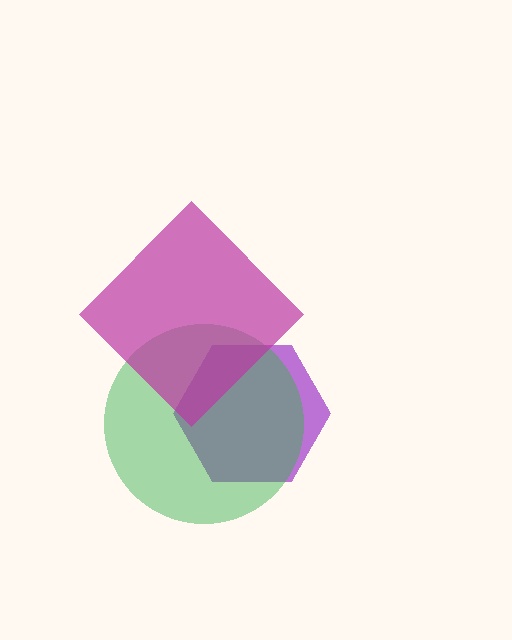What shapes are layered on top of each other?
The layered shapes are: a purple hexagon, a green circle, a magenta diamond.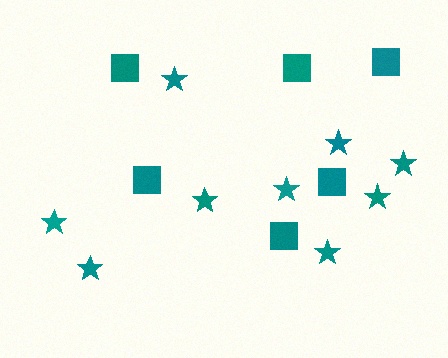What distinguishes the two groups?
There are 2 groups: one group of squares (6) and one group of stars (9).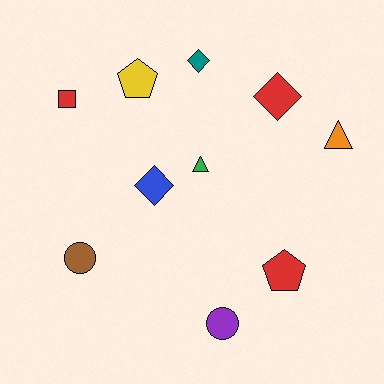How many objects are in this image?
There are 10 objects.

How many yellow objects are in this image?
There is 1 yellow object.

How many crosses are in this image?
There are no crosses.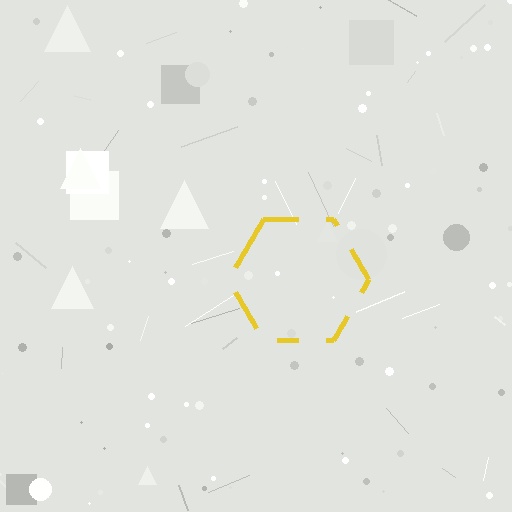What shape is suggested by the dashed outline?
The dashed outline suggests a hexagon.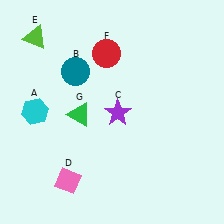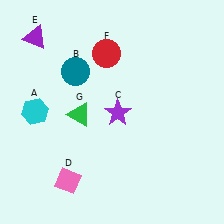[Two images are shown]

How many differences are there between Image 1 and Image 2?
There is 1 difference between the two images.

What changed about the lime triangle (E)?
In Image 1, E is lime. In Image 2, it changed to purple.